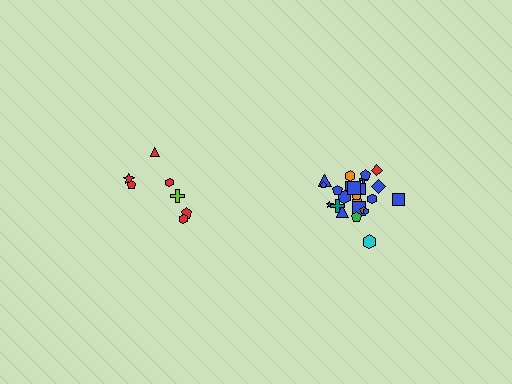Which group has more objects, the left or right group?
The right group.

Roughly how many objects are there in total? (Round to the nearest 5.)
Roughly 30 objects in total.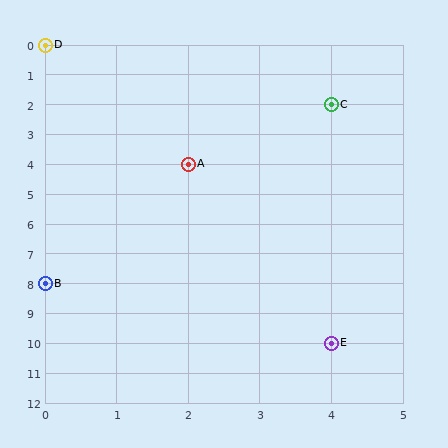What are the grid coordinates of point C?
Point C is at grid coordinates (4, 2).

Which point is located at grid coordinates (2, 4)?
Point A is at (2, 4).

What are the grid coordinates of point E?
Point E is at grid coordinates (4, 10).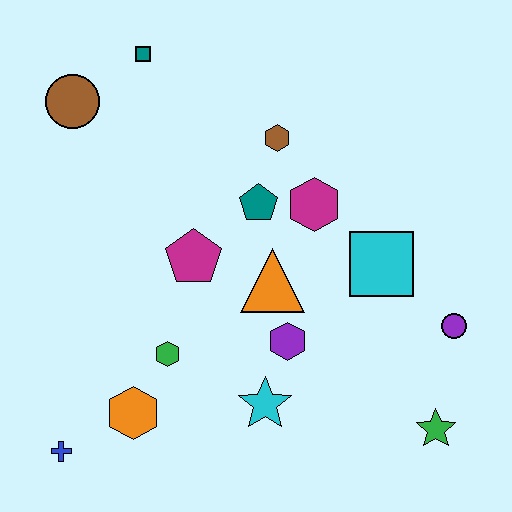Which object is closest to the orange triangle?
The purple hexagon is closest to the orange triangle.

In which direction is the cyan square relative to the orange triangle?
The cyan square is to the right of the orange triangle.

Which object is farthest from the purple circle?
The brown circle is farthest from the purple circle.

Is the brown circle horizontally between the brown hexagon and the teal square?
No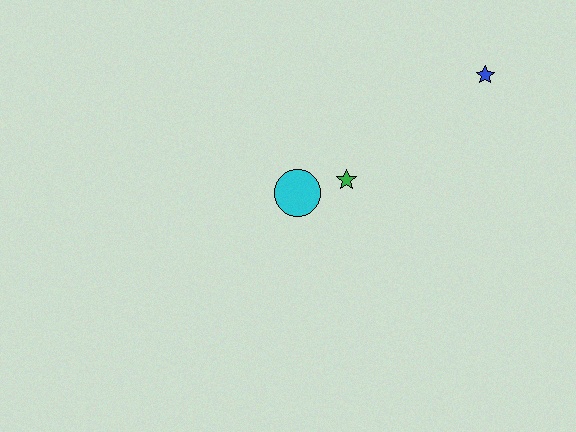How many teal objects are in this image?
There are no teal objects.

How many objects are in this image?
There are 3 objects.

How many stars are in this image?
There are 2 stars.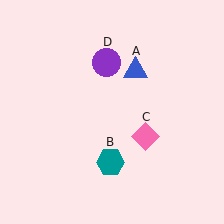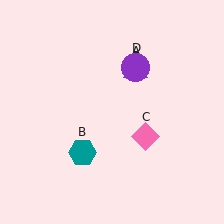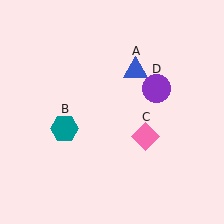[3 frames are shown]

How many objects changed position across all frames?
2 objects changed position: teal hexagon (object B), purple circle (object D).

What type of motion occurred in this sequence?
The teal hexagon (object B), purple circle (object D) rotated clockwise around the center of the scene.